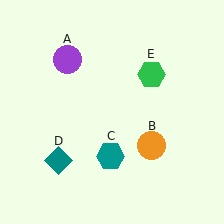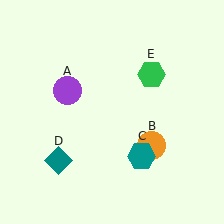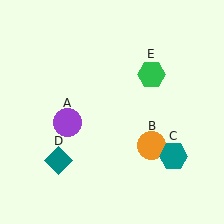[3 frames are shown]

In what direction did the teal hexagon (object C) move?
The teal hexagon (object C) moved right.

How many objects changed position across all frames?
2 objects changed position: purple circle (object A), teal hexagon (object C).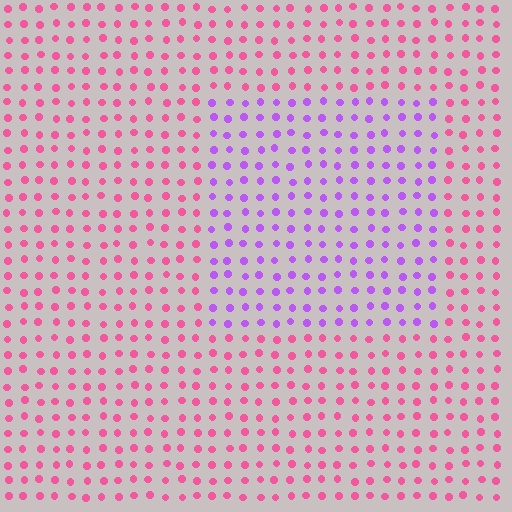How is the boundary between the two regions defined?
The boundary is defined purely by a slight shift in hue (about 55 degrees). Spacing, size, and orientation are identical on both sides.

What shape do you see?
I see a rectangle.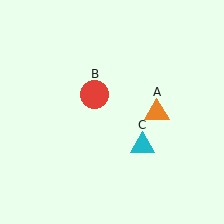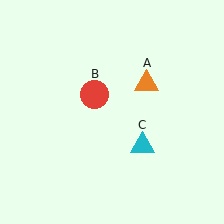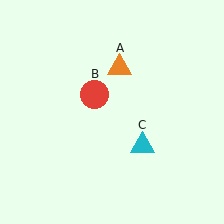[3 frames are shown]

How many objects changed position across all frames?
1 object changed position: orange triangle (object A).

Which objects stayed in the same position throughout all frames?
Red circle (object B) and cyan triangle (object C) remained stationary.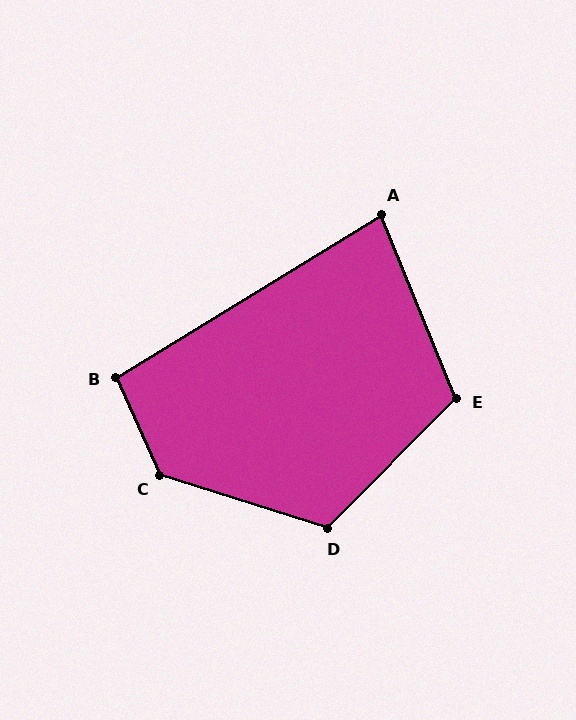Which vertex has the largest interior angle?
C, at approximately 131 degrees.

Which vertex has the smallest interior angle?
A, at approximately 81 degrees.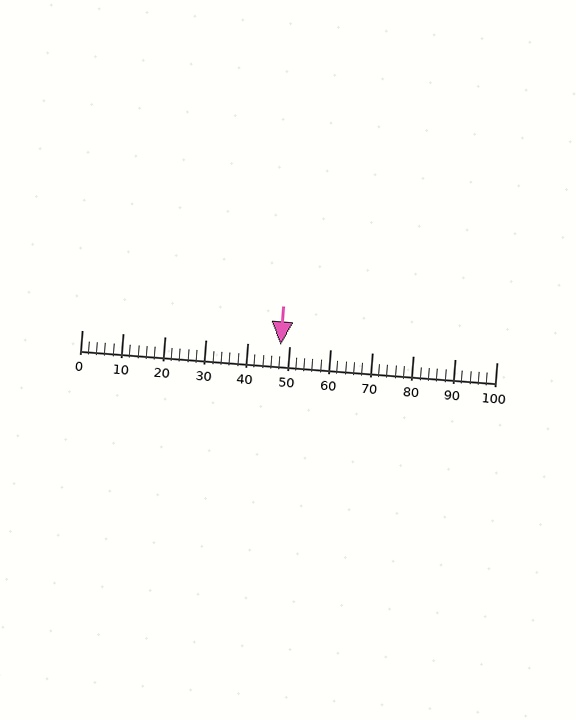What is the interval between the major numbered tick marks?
The major tick marks are spaced 10 units apart.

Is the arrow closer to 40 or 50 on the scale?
The arrow is closer to 50.